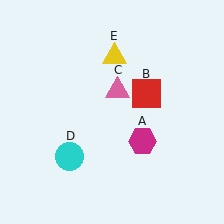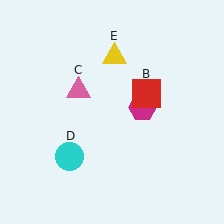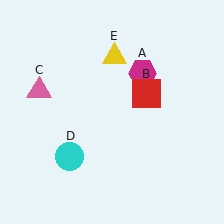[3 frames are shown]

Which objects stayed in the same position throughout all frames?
Red square (object B) and cyan circle (object D) and yellow triangle (object E) remained stationary.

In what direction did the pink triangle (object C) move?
The pink triangle (object C) moved left.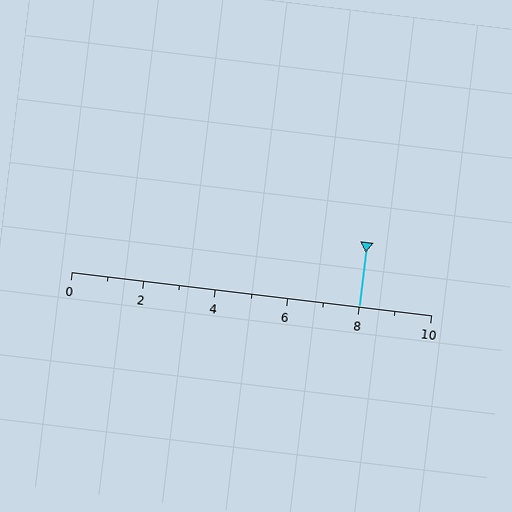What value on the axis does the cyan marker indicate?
The marker indicates approximately 8.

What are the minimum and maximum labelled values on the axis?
The axis runs from 0 to 10.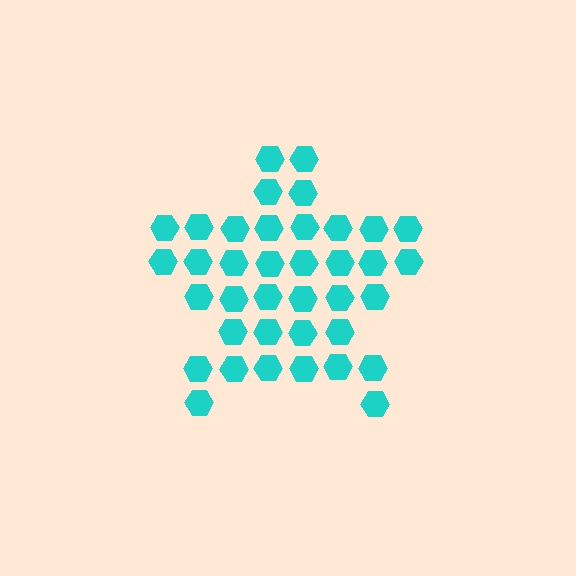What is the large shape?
The large shape is a star.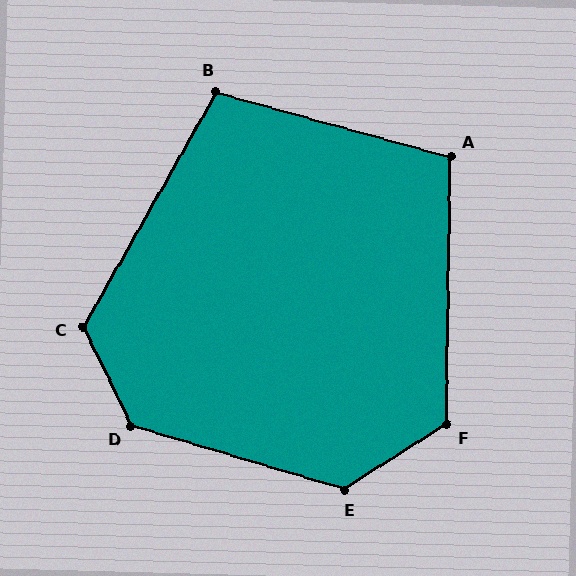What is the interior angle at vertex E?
Approximately 131 degrees (obtuse).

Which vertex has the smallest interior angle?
B, at approximately 104 degrees.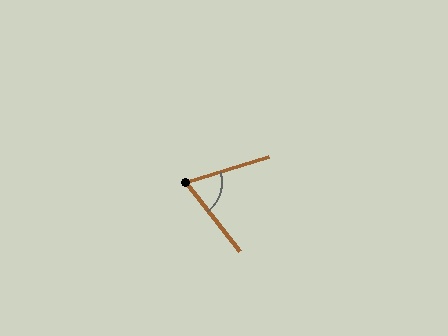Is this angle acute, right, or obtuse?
It is acute.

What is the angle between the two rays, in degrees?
Approximately 69 degrees.